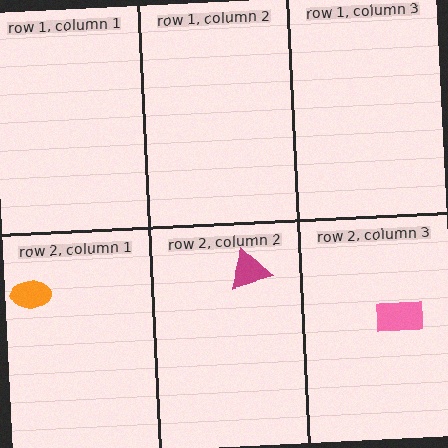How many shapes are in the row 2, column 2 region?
1.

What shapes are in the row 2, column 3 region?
The pink rectangle.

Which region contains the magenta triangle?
The row 2, column 2 region.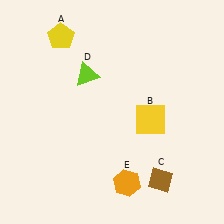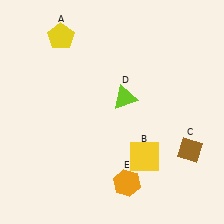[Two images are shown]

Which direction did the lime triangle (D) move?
The lime triangle (D) moved right.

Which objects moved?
The objects that moved are: the yellow square (B), the brown diamond (C), the lime triangle (D).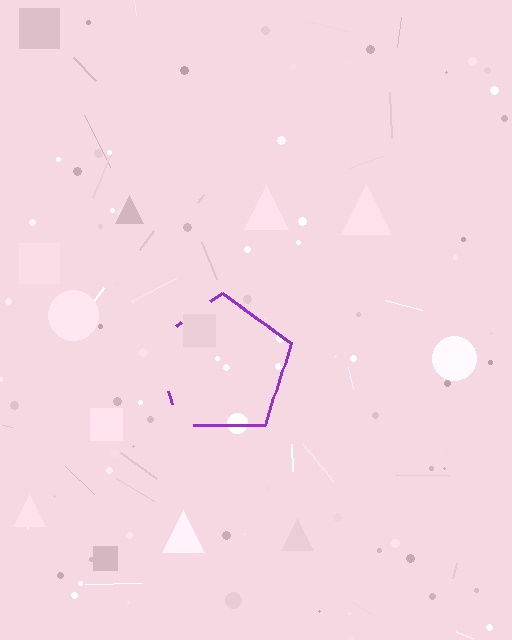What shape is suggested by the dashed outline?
The dashed outline suggests a pentagon.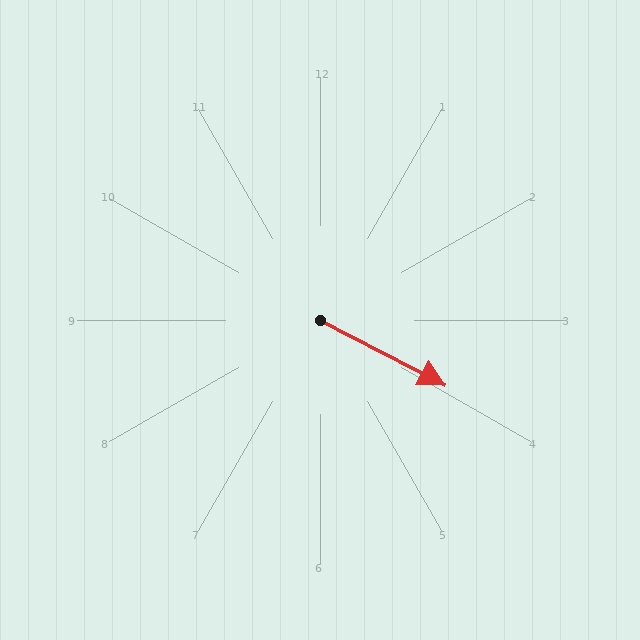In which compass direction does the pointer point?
Southeast.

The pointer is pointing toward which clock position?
Roughly 4 o'clock.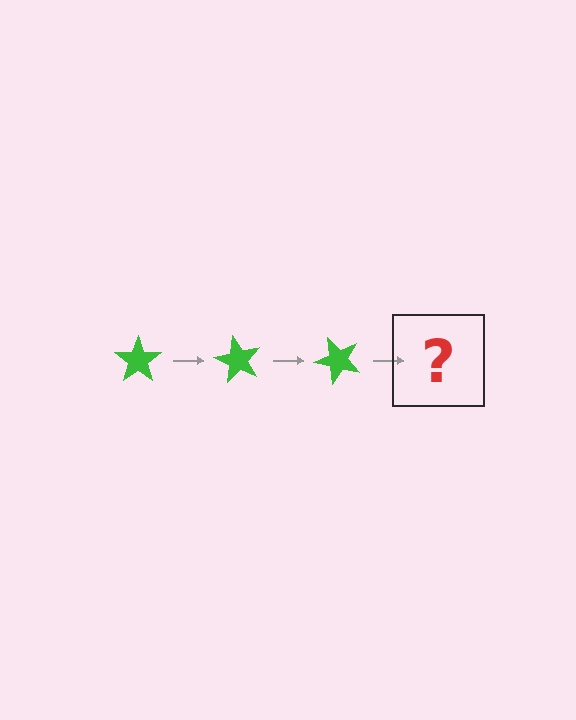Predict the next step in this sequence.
The next step is a green star rotated 180 degrees.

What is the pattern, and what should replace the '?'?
The pattern is that the star rotates 60 degrees each step. The '?' should be a green star rotated 180 degrees.